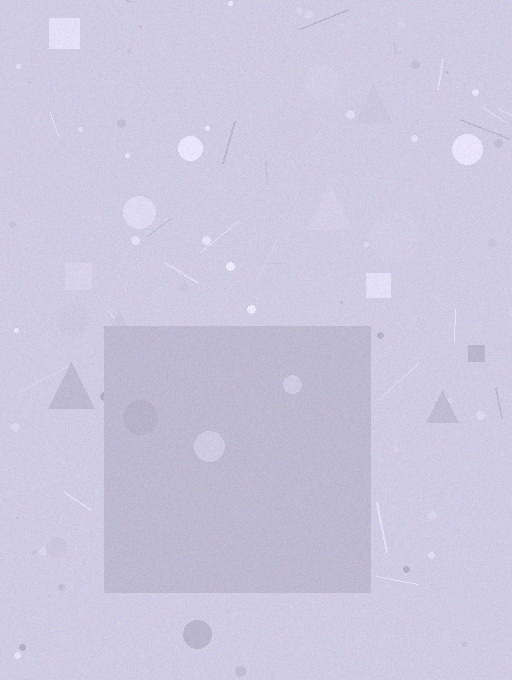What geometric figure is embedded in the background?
A square is embedded in the background.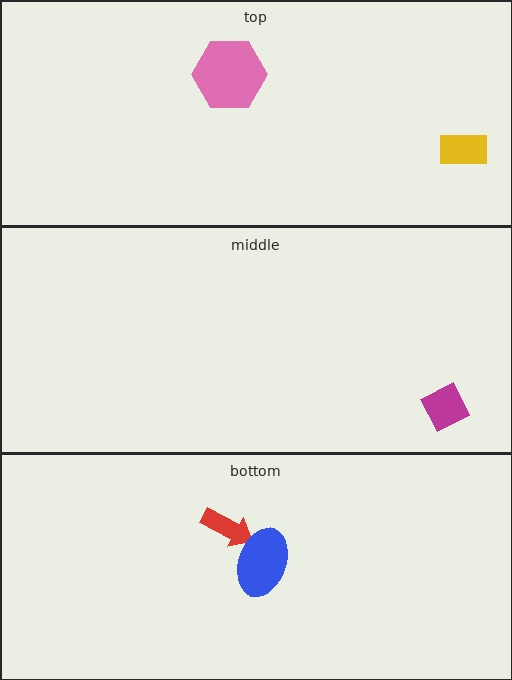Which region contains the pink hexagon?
The top region.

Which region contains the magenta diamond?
The middle region.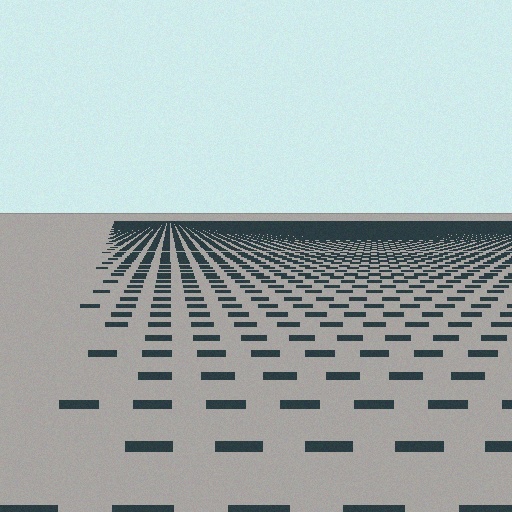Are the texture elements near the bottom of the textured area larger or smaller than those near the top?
Larger. Near the bottom, elements are closer to the viewer and appear at a bigger on-screen size.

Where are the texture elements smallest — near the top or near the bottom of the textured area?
Near the top.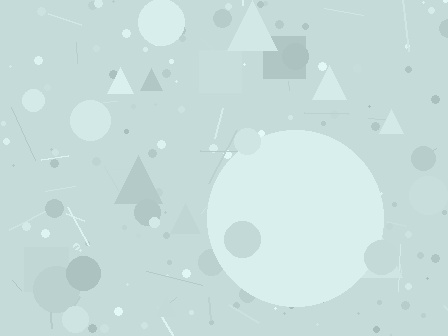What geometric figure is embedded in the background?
A circle is embedded in the background.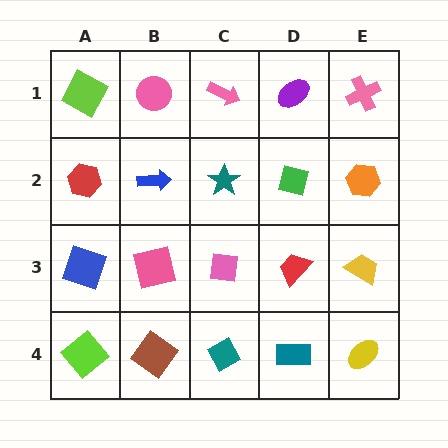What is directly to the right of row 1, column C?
A purple ellipse.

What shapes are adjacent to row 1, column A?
A red hexagon (row 2, column A), a pink circle (row 1, column B).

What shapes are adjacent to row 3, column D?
A green square (row 2, column D), a teal rectangle (row 4, column D), a pink square (row 3, column C), a yellow trapezoid (row 3, column E).